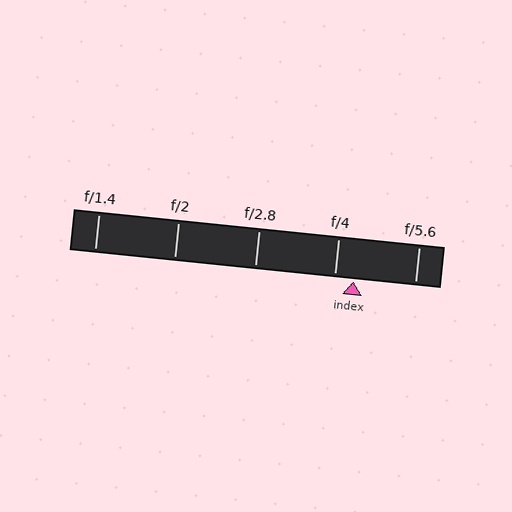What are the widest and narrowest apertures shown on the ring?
The widest aperture shown is f/1.4 and the narrowest is f/5.6.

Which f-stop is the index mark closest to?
The index mark is closest to f/4.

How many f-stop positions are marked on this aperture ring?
There are 5 f-stop positions marked.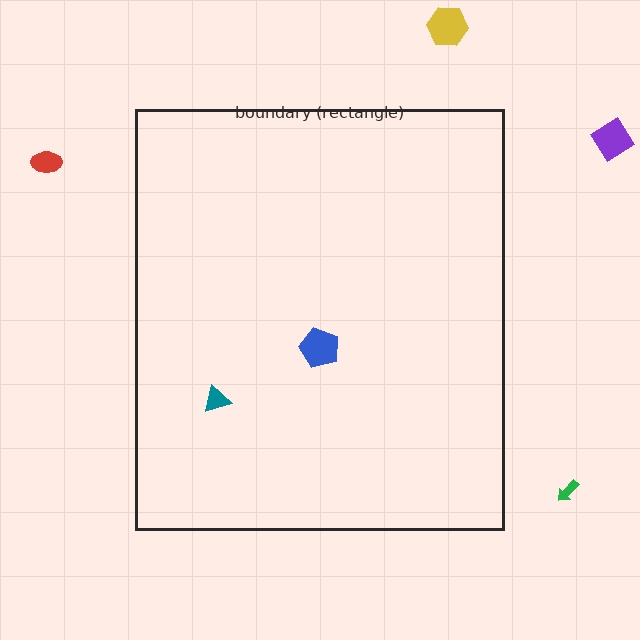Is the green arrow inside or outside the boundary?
Outside.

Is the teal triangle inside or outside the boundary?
Inside.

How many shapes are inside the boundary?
2 inside, 4 outside.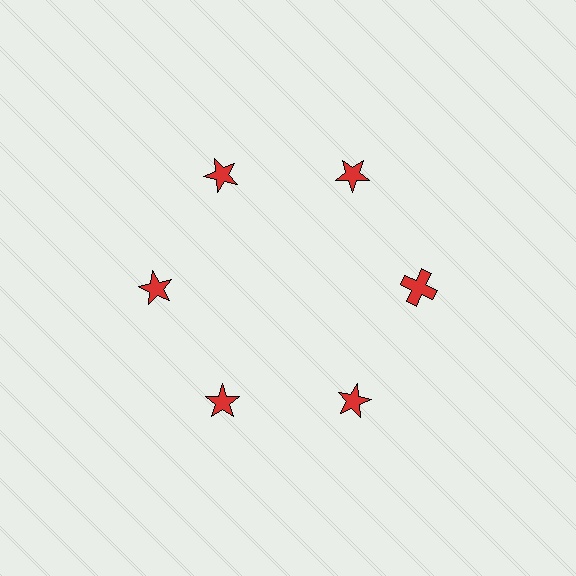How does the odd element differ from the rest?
It has a different shape: cross instead of star.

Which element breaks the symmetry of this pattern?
The red cross at roughly the 3 o'clock position breaks the symmetry. All other shapes are red stars.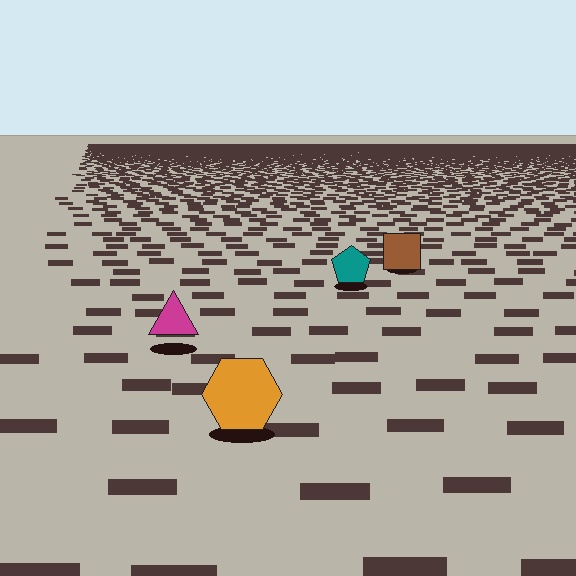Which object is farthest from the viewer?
The brown square is farthest from the viewer. It appears smaller and the ground texture around it is denser.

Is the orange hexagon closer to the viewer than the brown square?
Yes. The orange hexagon is closer — you can tell from the texture gradient: the ground texture is coarser near it.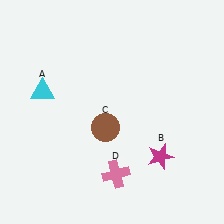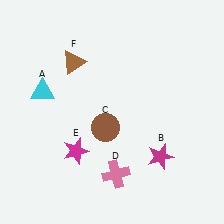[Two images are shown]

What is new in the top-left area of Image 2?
A brown triangle (F) was added in the top-left area of Image 2.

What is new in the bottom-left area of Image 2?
A magenta star (E) was added in the bottom-left area of Image 2.